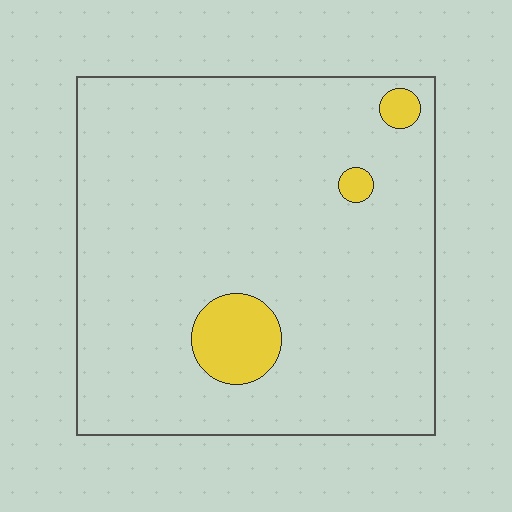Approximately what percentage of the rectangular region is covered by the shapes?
Approximately 5%.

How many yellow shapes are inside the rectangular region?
3.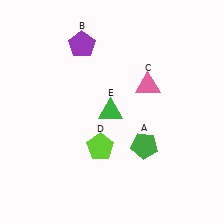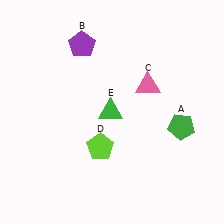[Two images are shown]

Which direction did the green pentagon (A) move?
The green pentagon (A) moved right.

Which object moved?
The green pentagon (A) moved right.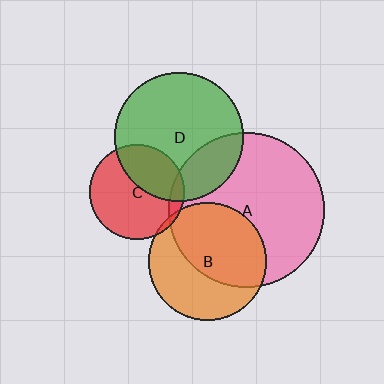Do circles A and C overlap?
Yes.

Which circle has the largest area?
Circle A (pink).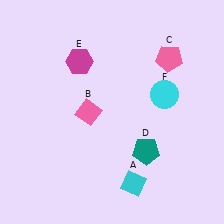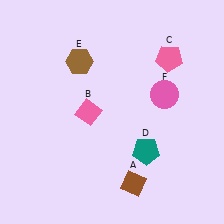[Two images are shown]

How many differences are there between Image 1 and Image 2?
There are 3 differences between the two images.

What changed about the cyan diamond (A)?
In Image 1, A is cyan. In Image 2, it changed to brown.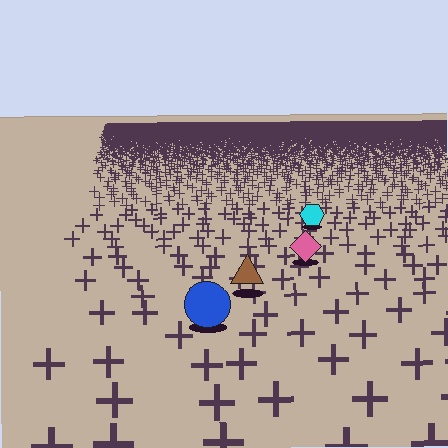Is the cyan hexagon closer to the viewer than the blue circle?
No. The blue circle is closer — you can tell from the texture gradient: the ground texture is coarser near it.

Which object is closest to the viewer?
The blue circle is closest. The texture marks near it are larger and more spread out.